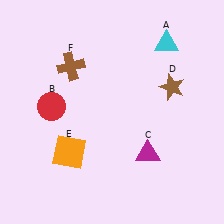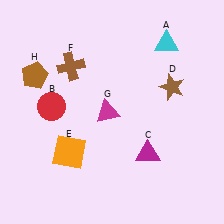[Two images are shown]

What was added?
A magenta triangle (G), a brown pentagon (H) were added in Image 2.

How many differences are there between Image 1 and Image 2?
There are 2 differences between the two images.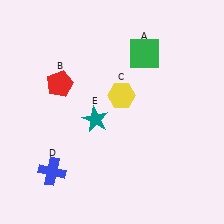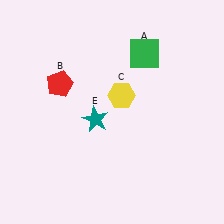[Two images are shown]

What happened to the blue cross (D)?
The blue cross (D) was removed in Image 2. It was in the bottom-left area of Image 1.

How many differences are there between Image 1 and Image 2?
There is 1 difference between the two images.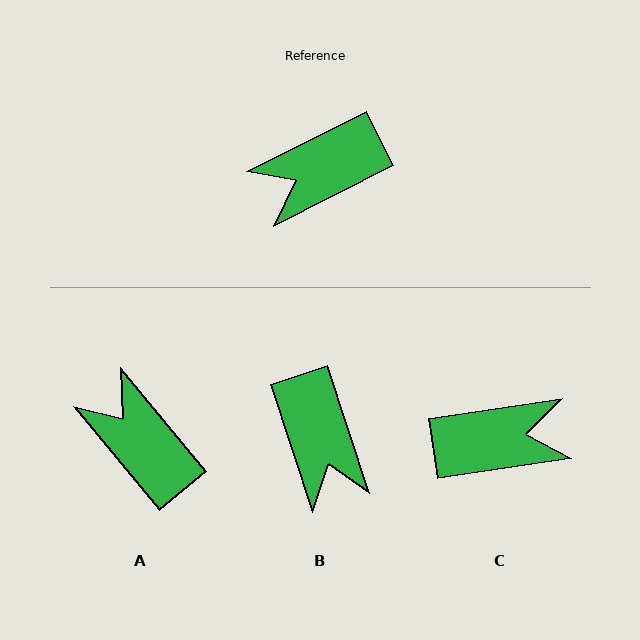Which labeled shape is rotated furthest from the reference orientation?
C, about 162 degrees away.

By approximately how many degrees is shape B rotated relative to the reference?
Approximately 82 degrees counter-clockwise.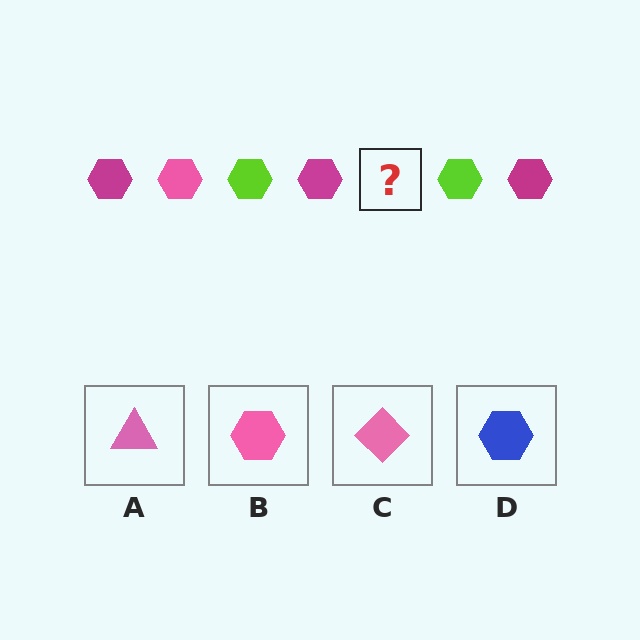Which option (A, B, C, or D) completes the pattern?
B.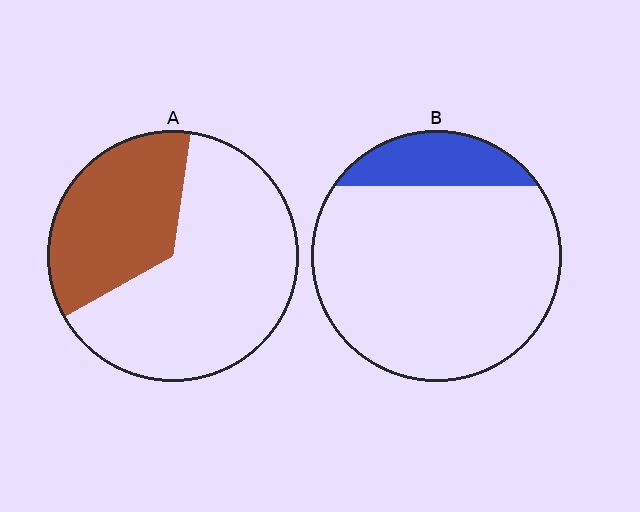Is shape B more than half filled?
No.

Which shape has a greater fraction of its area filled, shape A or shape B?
Shape A.